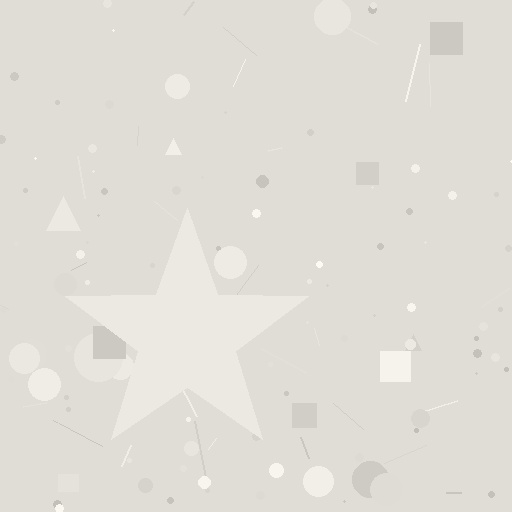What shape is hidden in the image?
A star is hidden in the image.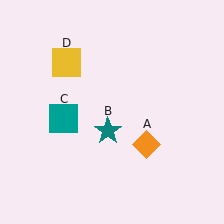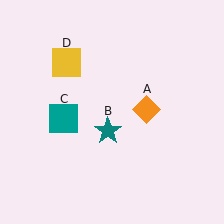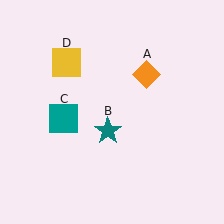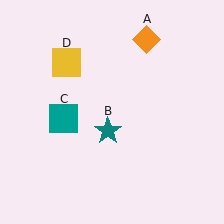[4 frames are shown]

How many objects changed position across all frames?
1 object changed position: orange diamond (object A).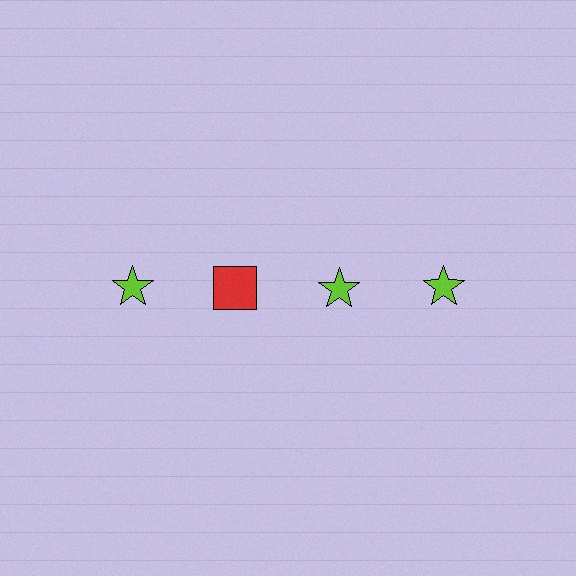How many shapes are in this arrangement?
There are 4 shapes arranged in a grid pattern.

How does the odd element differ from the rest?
It differs in both color (red instead of lime) and shape (square instead of star).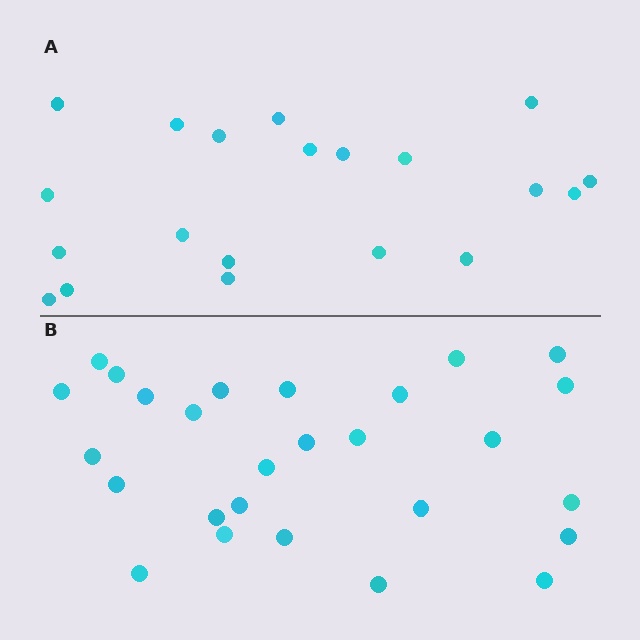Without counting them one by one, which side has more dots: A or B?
Region B (the bottom region) has more dots.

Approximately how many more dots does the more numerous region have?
Region B has roughly 8 or so more dots than region A.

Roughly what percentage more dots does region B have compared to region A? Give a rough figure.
About 35% more.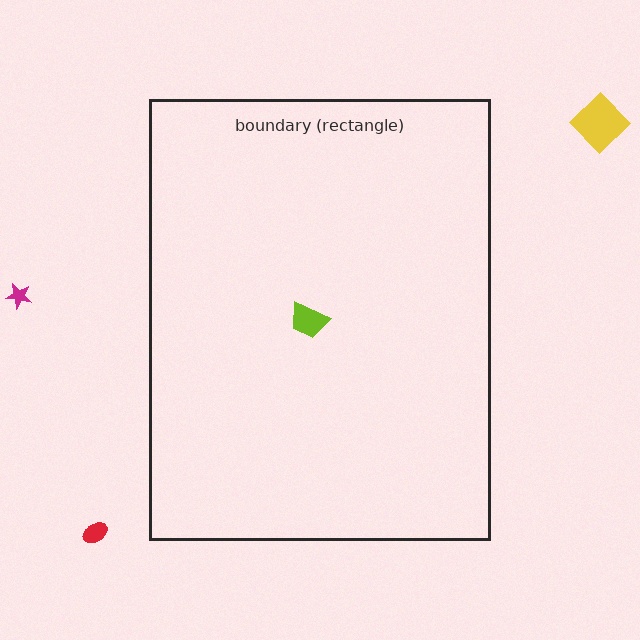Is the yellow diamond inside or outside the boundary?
Outside.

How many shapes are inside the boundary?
1 inside, 3 outside.